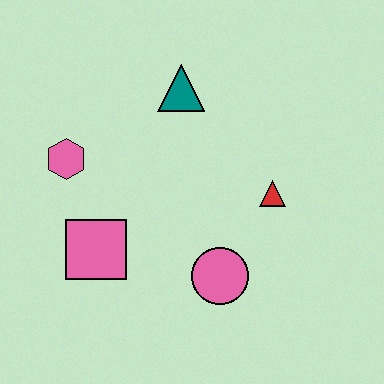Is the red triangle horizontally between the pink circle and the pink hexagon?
No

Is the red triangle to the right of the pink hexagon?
Yes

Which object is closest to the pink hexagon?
The pink square is closest to the pink hexagon.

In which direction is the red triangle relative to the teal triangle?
The red triangle is below the teal triangle.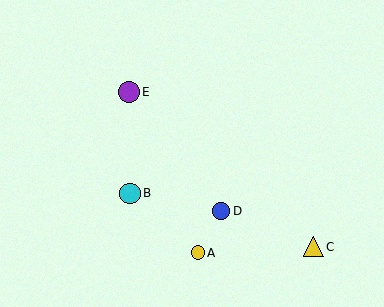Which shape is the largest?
The purple circle (labeled E) is the largest.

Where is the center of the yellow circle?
The center of the yellow circle is at (198, 253).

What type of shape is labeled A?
Shape A is a yellow circle.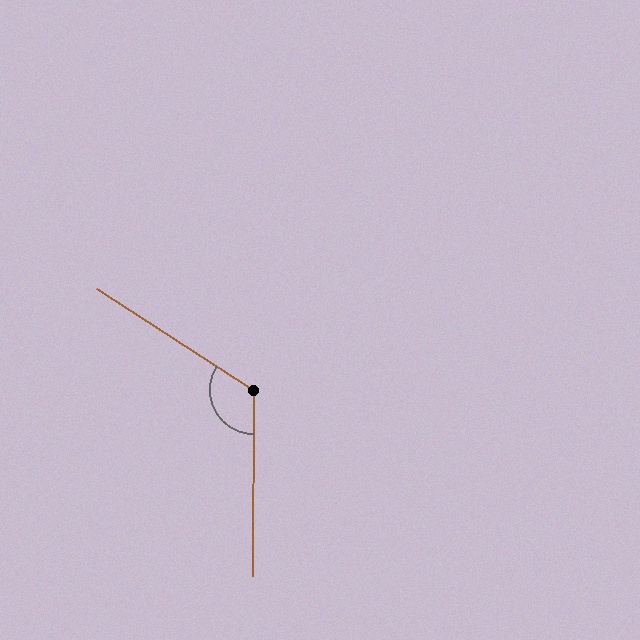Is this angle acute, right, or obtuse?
It is obtuse.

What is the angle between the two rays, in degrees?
Approximately 122 degrees.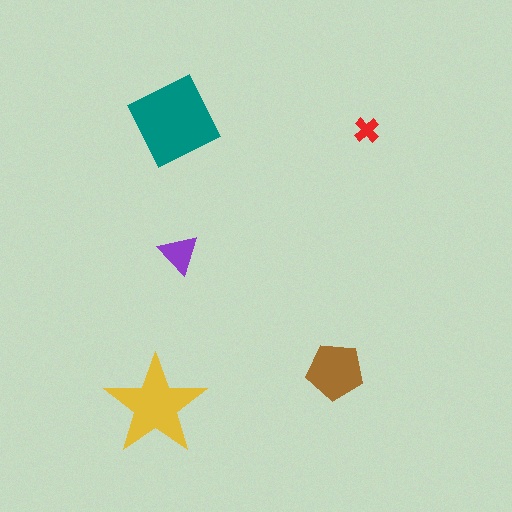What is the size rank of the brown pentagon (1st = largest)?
3rd.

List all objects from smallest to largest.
The red cross, the purple triangle, the brown pentagon, the yellow star, the teal square.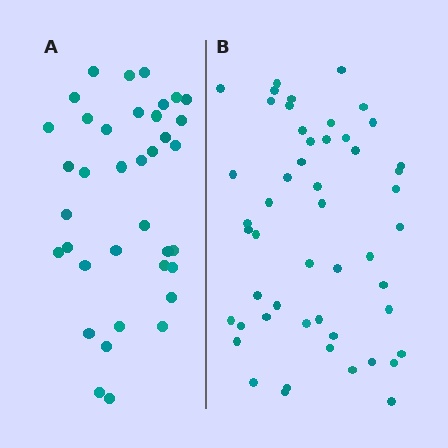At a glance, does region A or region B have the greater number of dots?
Region B (the right region) has more dots.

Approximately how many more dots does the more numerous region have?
Region B has approximately 15 more dots than region A.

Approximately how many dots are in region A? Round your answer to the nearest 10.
About 40 dots. (The exact count is 37, which rounds to 40.)